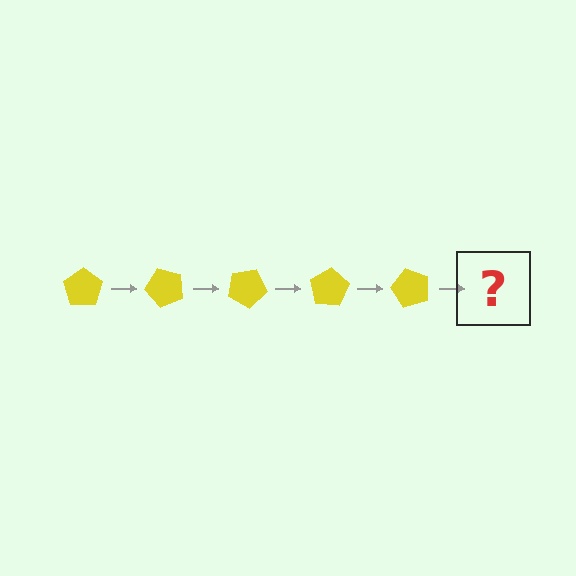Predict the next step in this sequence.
The next step is a yellow pentagon rotated 250 degrees.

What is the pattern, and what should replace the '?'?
The pattern is that the pentagon rotates 50 degrees each step. The '?' should be a yellow pentagon rotated 250 degrees.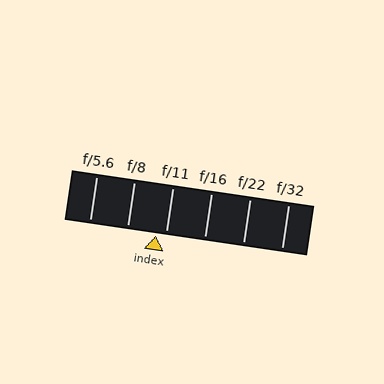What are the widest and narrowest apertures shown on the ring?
The widest aperture shown is f/5.6 and the narrowest is f/32.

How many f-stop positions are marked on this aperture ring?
There are 6 f-stop positions marked.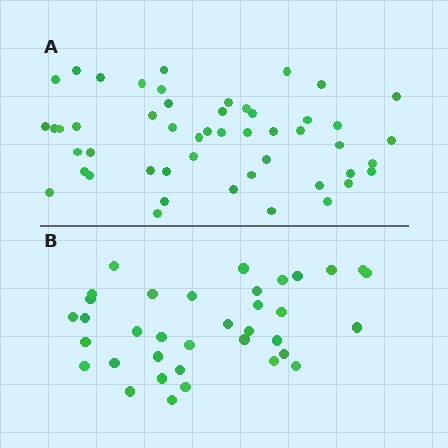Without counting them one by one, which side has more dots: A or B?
Region A (the top region) has more dots.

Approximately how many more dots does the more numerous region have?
Region A has approximately 15 more dots than region B.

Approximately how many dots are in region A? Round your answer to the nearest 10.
About 50 dots.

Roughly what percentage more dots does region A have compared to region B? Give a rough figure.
About 40% more.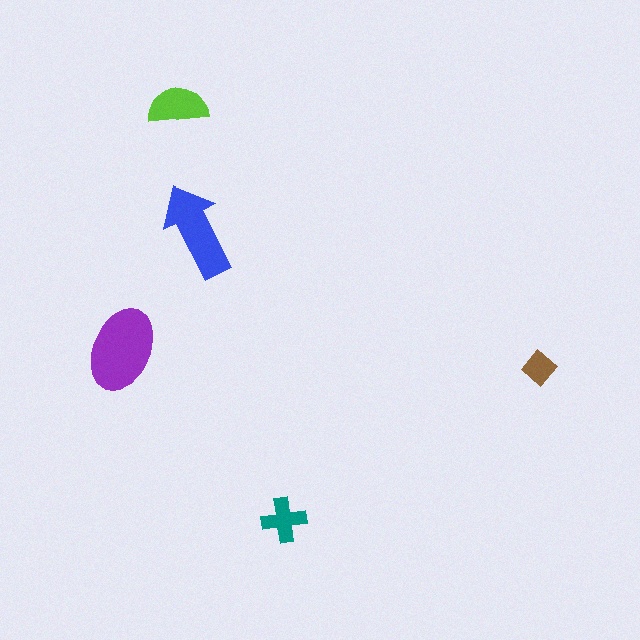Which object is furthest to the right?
The brown diamond is rightmost.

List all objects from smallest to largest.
The brown diamond, the teal cross, the lime semicircle, the blue arrow, the purple ellipse.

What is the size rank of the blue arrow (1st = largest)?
2nd.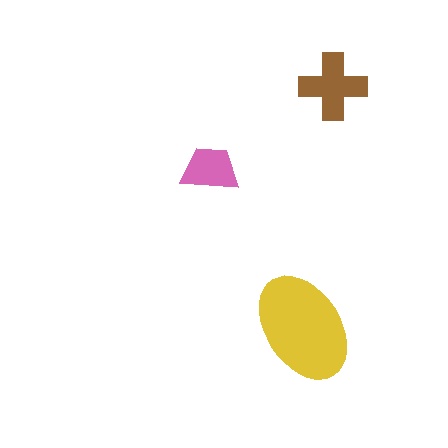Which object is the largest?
The yellow ellipse.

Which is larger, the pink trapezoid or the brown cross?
The brown cross.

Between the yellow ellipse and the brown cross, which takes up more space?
The yellow ellipse.